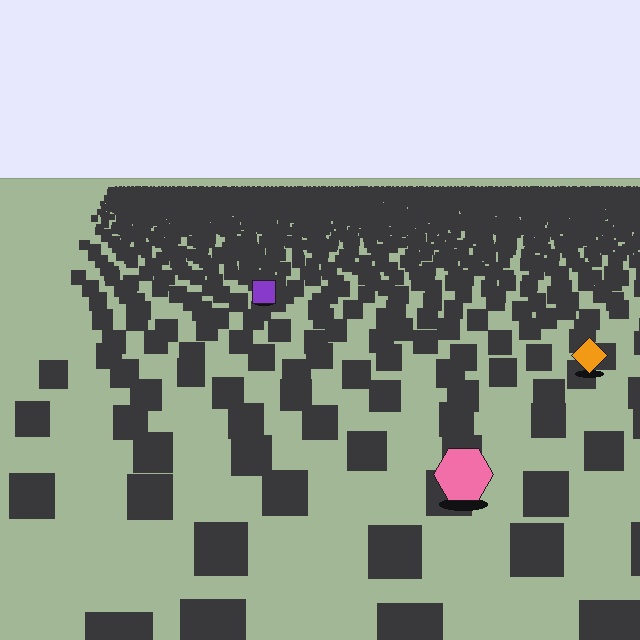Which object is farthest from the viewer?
The purple square is farthest from the viewer. It appears smaller and the ground texture around it is denser.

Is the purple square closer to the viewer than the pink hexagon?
No. The pink hexagon is closer — you can tell from the texture gradient: the ground texture is coarser near it.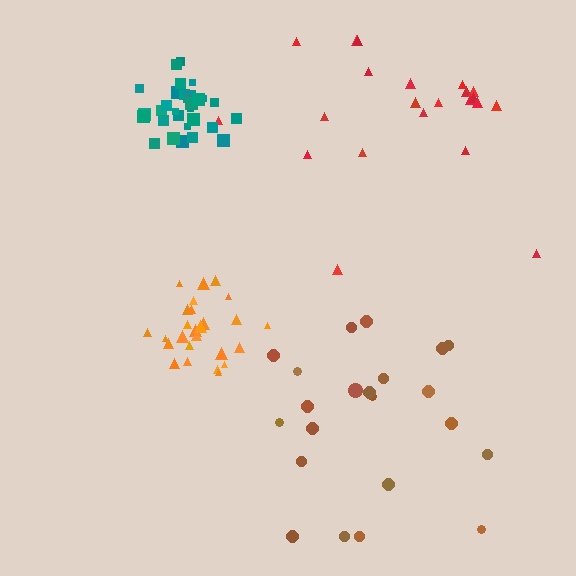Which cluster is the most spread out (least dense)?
Red.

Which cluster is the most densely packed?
Teal.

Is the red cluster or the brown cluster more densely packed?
Brown.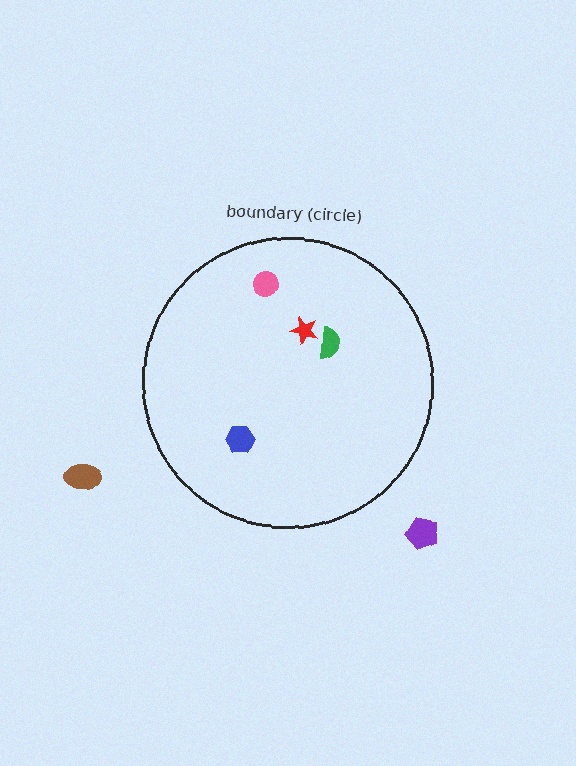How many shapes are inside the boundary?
4 inside, 2 outside.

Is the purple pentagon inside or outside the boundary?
Outside.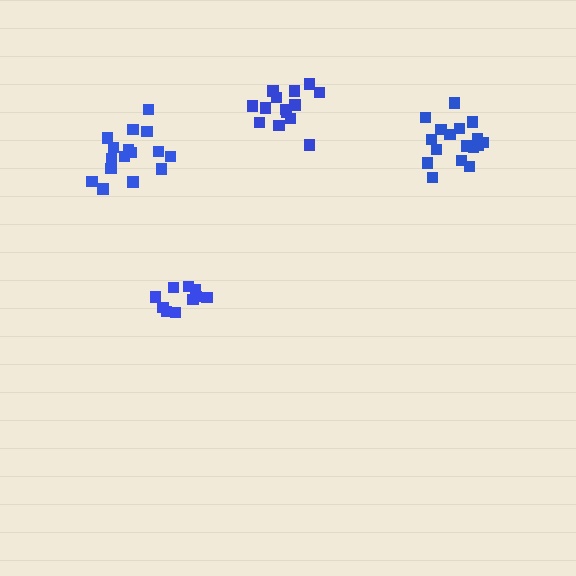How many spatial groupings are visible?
There are 4 spatial groupings.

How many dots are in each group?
Group 1: 14 dots, Group 2: 11 dots, Group 3: 16 dots, Group 4: 17 dots (58 total).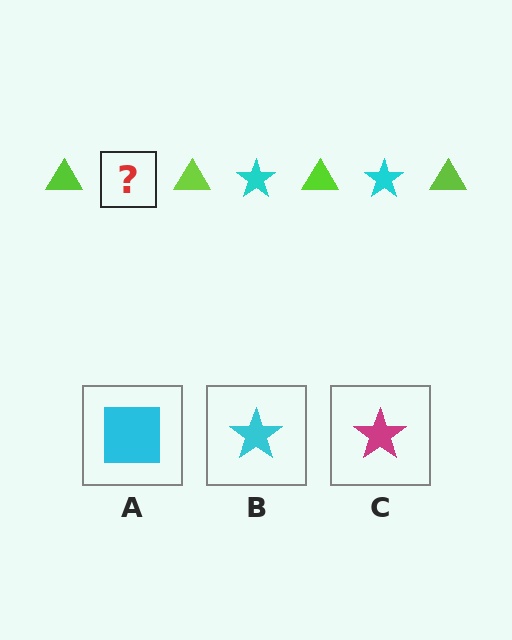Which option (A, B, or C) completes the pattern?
B.